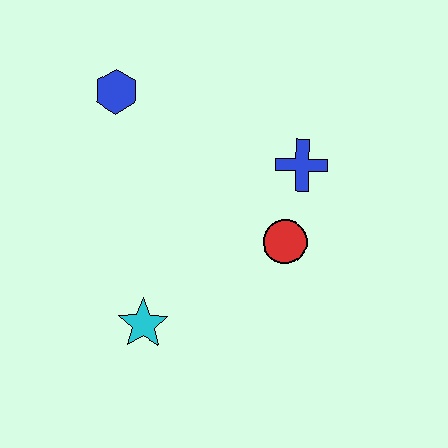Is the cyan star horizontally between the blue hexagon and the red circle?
Yes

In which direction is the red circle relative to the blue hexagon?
The red circle is to the right of the blue hexagon.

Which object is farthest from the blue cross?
The cyan star is farthest from the blue cross.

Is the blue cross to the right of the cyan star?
Yes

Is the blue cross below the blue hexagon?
Yes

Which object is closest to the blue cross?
The red circle is closest to the blue cross.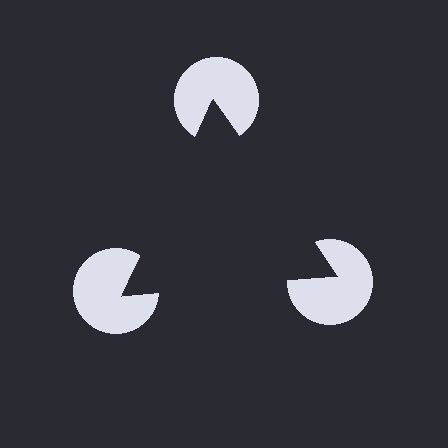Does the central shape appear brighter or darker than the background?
It typically appears slightly darker than the background, even though no actual brightness change is drawn.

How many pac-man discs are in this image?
There are 3 — one at each vertex of the illusory triangle.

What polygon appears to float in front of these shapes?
An illusory triangle — its edges are inferred from the aligned wedge cuts in the pac-man discs, not physically drawn.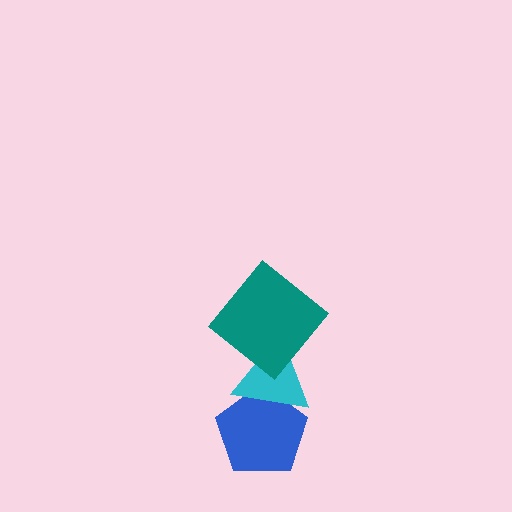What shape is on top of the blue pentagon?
The cyan triangle is on top of the blue pentagon.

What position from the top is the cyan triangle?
The cyan triangle is 2nd from the top.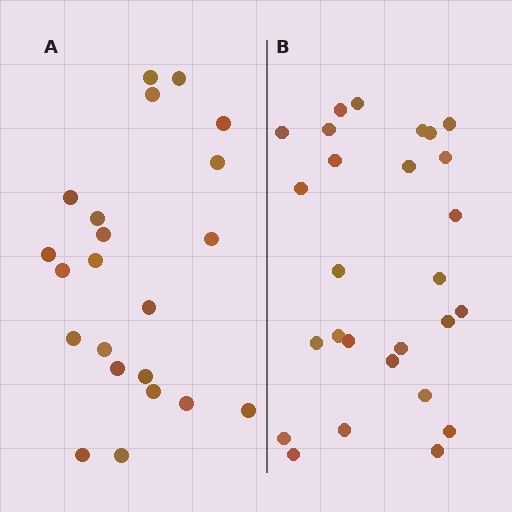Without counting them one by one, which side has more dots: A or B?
Region B (the right region) has more dots.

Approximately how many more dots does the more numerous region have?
Region B has about 5 more dots than region A.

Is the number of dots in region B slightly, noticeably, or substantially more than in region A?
Region B has only slightly more — the two regions are fairly close. The ratio is roughly 1.2 to 1.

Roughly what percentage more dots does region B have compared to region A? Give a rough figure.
About 25% more.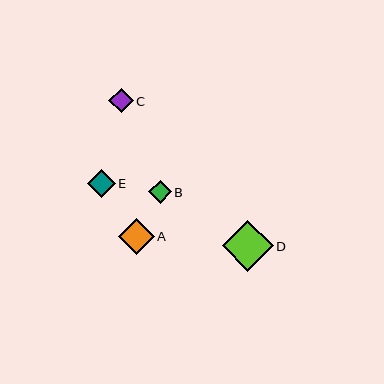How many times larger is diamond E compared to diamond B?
Diamond E is approximately 1.2 times the size of diamond B.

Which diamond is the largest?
Diamond D is the largest with a size of approximately 51 pixels.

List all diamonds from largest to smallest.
From largest to smallest: D, A, E, C, B.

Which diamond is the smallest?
Diamond B is the smallest with a size of approximately 23 pixels.